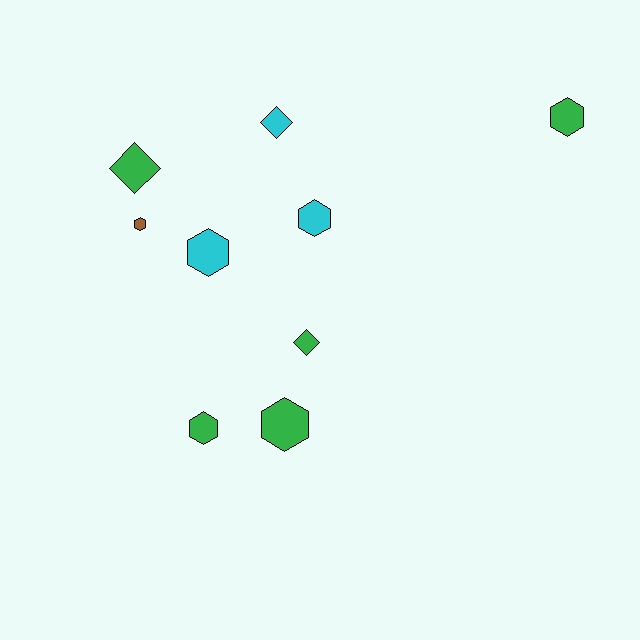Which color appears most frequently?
Green, with 5 objects.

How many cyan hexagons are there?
There are 2 cyan hexagons.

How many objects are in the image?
There are 9 objects.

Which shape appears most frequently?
Hexagon, with 6 objects.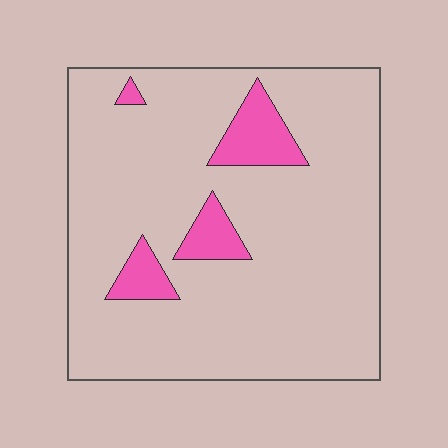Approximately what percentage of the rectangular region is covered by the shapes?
Approximately 10%.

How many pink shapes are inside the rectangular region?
4.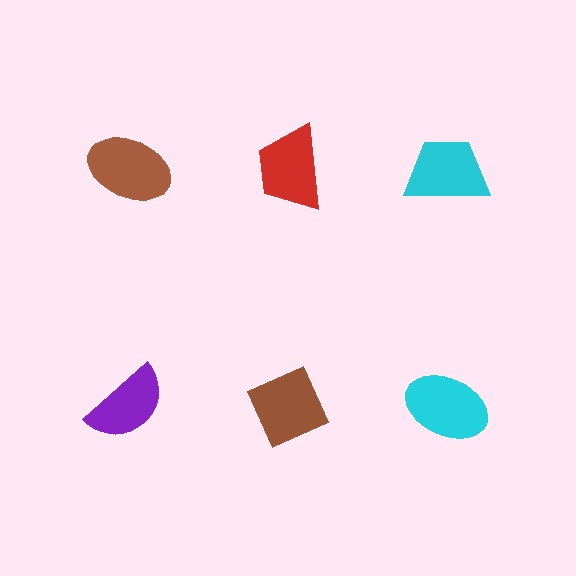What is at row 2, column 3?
A cyan ellipse.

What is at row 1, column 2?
A red trapezoid.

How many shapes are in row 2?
3 shapes.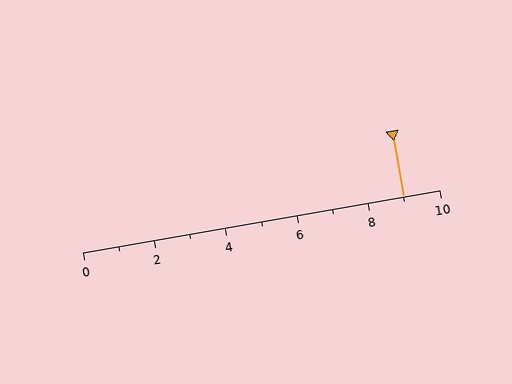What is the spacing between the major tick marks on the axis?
The major ticks are spaced 2 apart.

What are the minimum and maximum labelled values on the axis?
The axis runs from 0 to 10.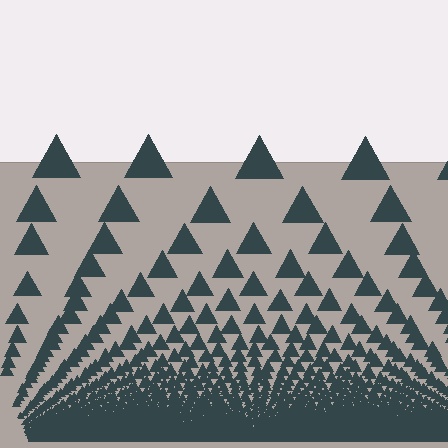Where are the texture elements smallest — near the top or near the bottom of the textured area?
Near the bottom.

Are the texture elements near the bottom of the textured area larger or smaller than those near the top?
Smaller. The gradient is inverted — elements near the bottom are smaller and denser.